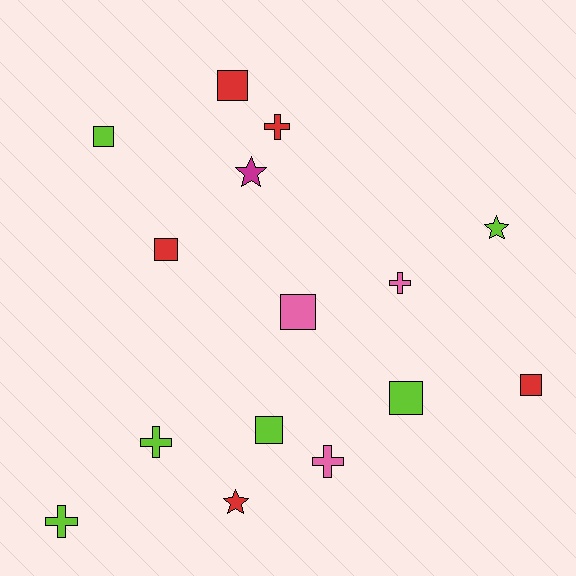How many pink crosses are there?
There are 2 pink crosses.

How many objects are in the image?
There are 15 objects.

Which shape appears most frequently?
Square, with 7 objects.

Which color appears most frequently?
Lime, with 6 objects.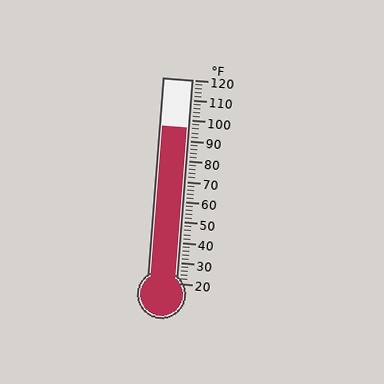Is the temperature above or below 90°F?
The temperature is above 90°F.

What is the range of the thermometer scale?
The thermometer scale ranges from 20°F to 120°F.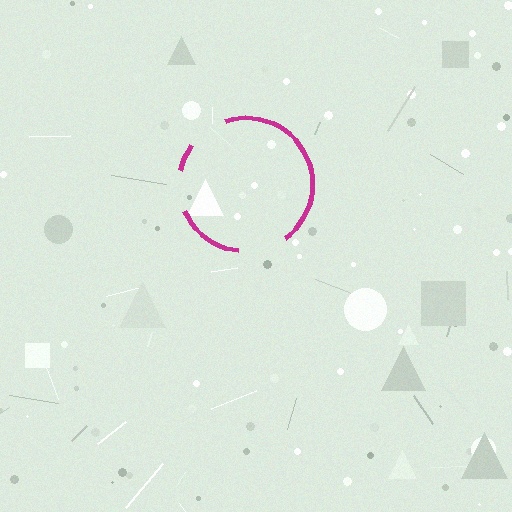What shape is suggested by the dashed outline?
The dashed outline suggests a circle.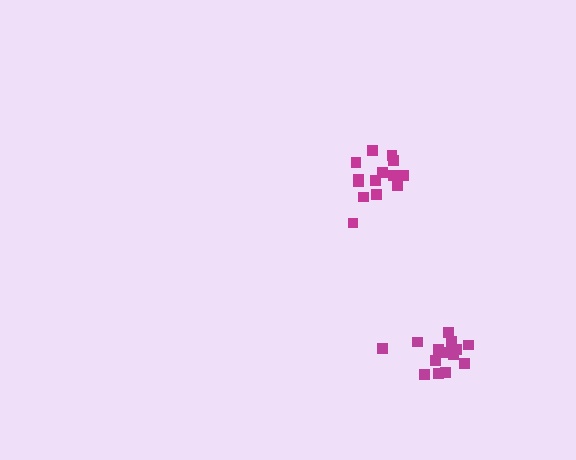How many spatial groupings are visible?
There are 2 spatial groupings.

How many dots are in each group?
Group 1: 14 dots, Group 2: 15 dots (29 total).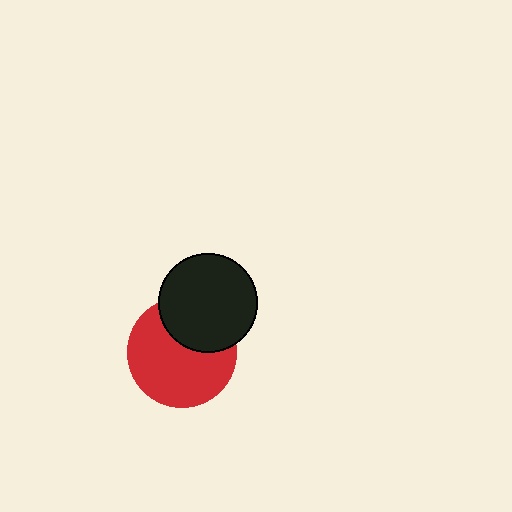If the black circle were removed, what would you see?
You would see the complete red circle.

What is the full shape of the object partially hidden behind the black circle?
The partially hidden object is a red circle.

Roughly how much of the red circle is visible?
Most of it is visible (roughly 68%).